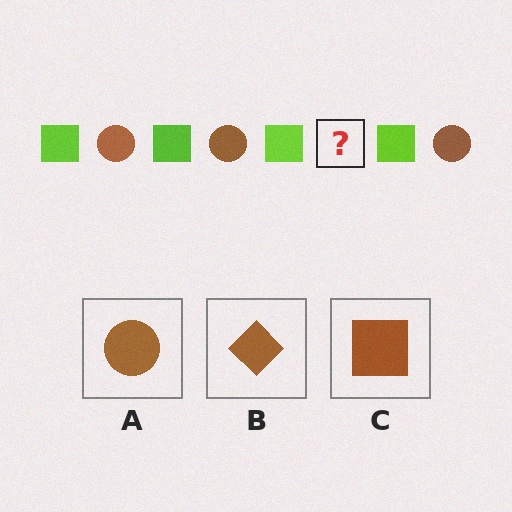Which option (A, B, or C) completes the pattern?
A.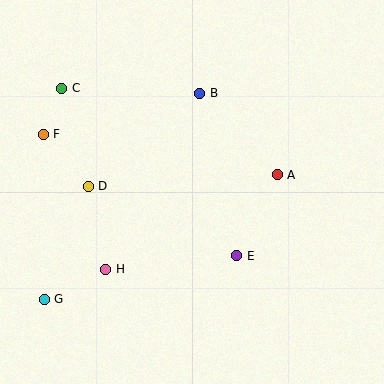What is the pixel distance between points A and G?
The distance between A and G is 264 pixels.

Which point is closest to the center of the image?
Point E at (237, 256) is closest to the center.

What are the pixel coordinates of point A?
Point A is at (277, 175).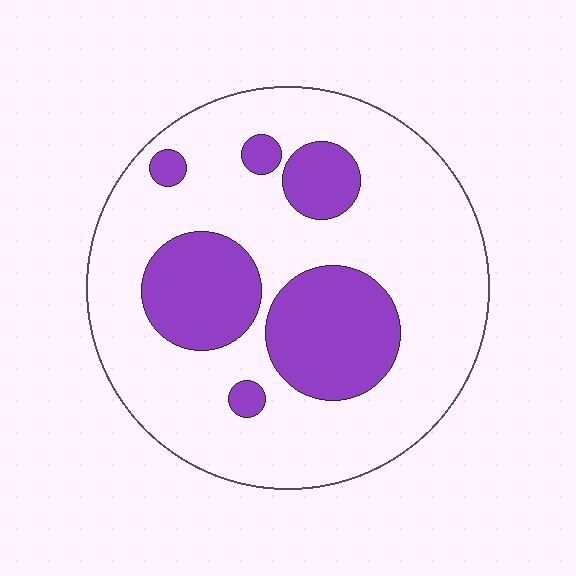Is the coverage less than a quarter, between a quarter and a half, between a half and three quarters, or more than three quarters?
Between a quarter and a half.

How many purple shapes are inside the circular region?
6.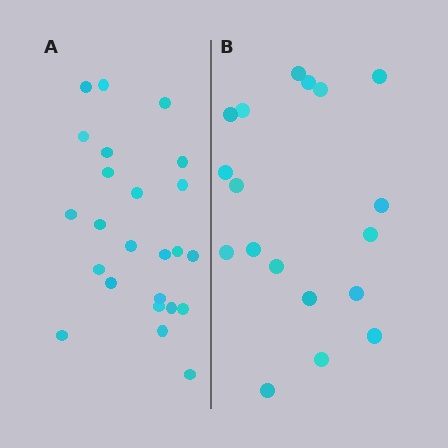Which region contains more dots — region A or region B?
Region A (the left region) has more dots.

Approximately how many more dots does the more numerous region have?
Region A has about 6 more dots than region B.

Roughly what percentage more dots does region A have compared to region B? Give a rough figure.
About 35% more.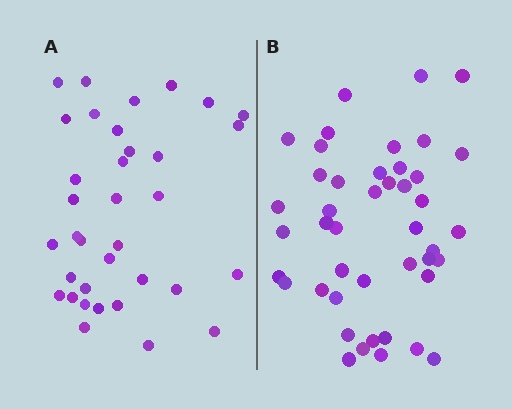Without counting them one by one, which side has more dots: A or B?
Region B (the right region) has more dots.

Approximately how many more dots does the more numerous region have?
Region B has roughly 8 or so more dots than region A.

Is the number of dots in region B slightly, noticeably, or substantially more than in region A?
Region B has noticeably more, but not dramatically so. The ratio is roughly 1.3 to 1.